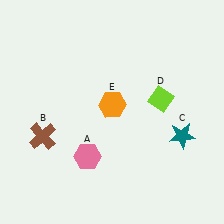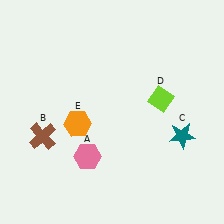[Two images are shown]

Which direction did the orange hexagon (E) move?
The orange hexagon (E) moved left.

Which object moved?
The orange hexagon (E) moved left.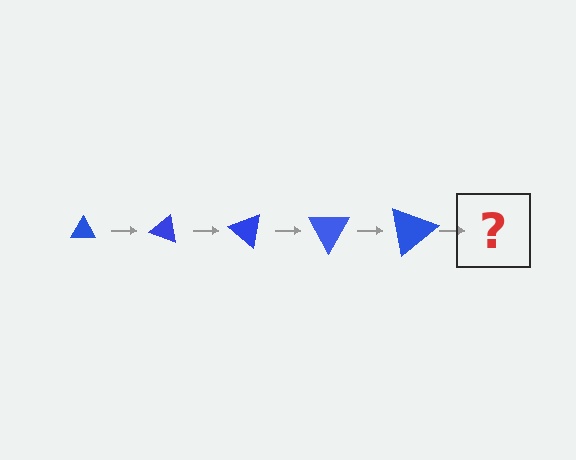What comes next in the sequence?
The next element should be a triangle, larger than the previous one and rotated 100 degrees from the start.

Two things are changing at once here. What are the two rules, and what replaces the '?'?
The two rules are that the triangle grows larger each step and it rotates 20 degrees each step. The '?' should be a triangle, larger than the previous one and rotated 100 degrees from the start.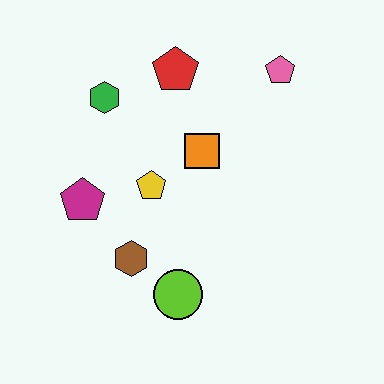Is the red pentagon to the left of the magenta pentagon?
No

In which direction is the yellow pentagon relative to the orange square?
The yellow pentagon is to the left of the orange square.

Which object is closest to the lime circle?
The brown hexagon is closest to the lime circle.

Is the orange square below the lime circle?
No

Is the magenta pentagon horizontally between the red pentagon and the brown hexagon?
No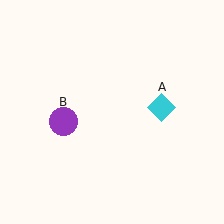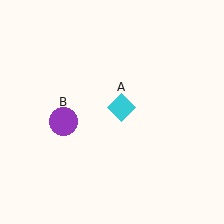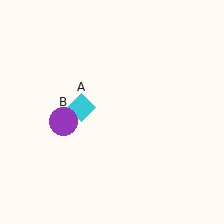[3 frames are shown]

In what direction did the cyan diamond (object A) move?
The cyan diamond (object A) moved left.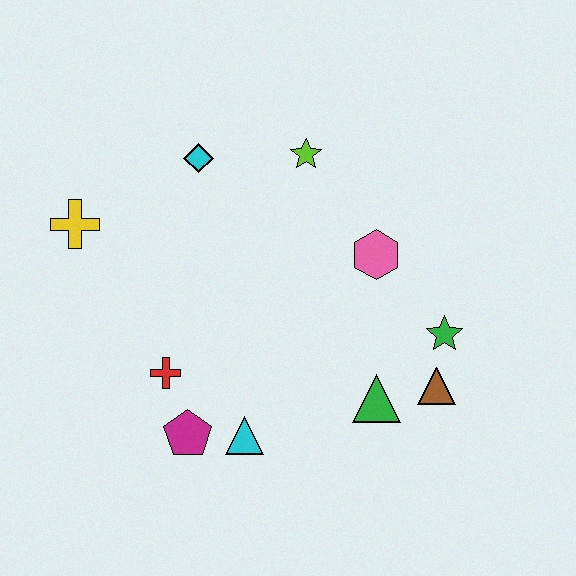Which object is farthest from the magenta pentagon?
The lime star is farthest from the magenta pentagon.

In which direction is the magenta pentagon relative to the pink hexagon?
The magenta pentagon is to the left of the pink hexagon.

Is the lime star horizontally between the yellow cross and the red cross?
No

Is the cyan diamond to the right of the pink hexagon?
No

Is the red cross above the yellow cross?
No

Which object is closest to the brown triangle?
The green star is closest to the brown triangle.